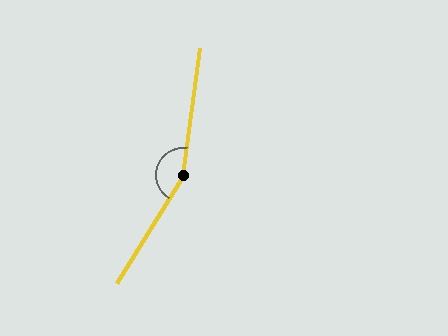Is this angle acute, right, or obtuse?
It is obtuse.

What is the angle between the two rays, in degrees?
Approximately 156 degrees.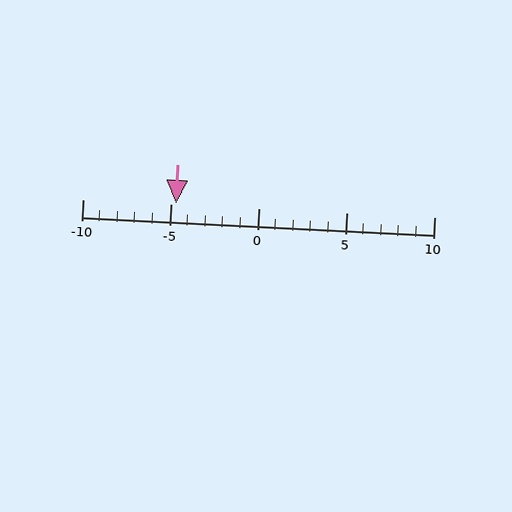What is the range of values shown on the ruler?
The ruler shows values from -10 to 10.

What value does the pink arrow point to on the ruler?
The pink arrow points to approximately -5.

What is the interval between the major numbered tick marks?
The major tick marks are spaced 5 units apart.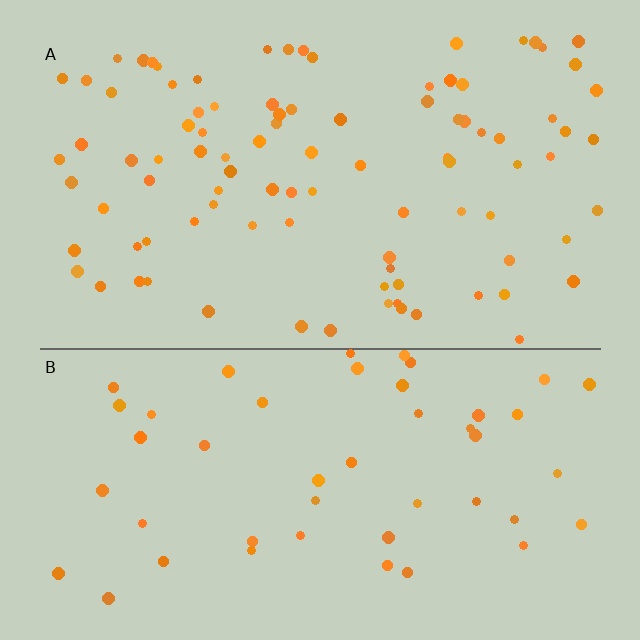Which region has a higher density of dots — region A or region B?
A (the top).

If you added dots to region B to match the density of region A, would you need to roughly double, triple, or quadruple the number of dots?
Approximately double.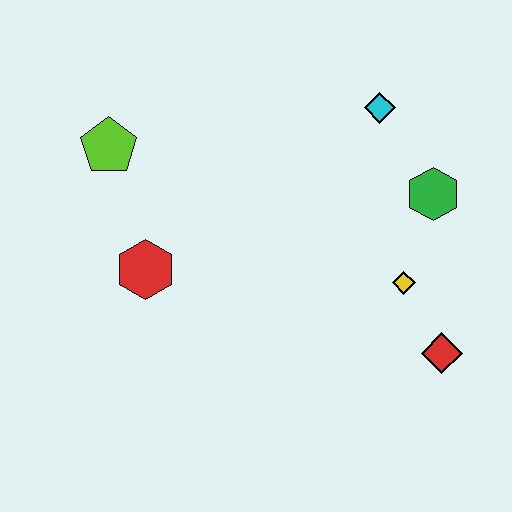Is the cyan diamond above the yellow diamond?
Yes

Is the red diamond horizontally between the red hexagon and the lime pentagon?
No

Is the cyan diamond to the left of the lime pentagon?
No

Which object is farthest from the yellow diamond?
The lime pentagon is farthest from the yellow diamond.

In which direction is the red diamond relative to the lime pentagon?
The red diamond is to the right of the lime pentagon.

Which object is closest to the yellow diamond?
The red diamond is closest to the yellow diamond.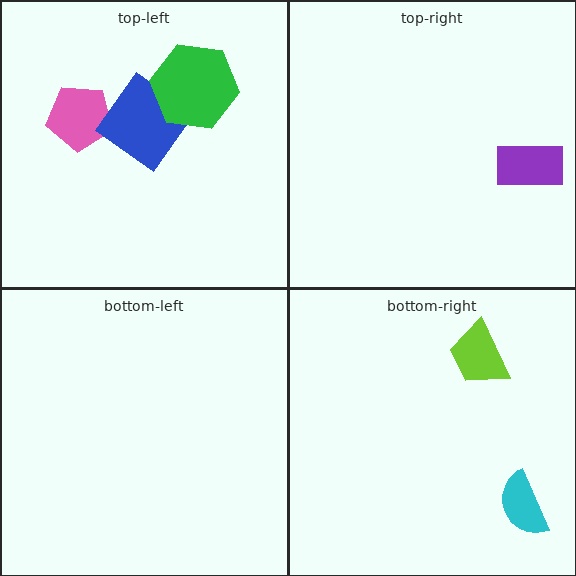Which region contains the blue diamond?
The top-left region.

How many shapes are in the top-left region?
3.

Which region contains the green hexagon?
The top-left region.